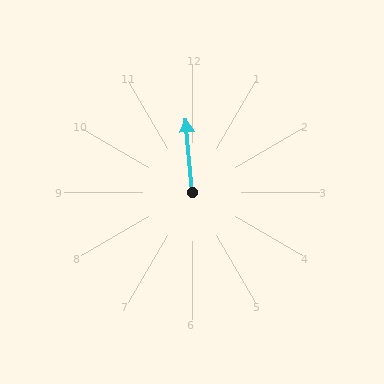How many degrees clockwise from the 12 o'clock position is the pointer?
Approximately 355 degrees.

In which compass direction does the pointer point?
North.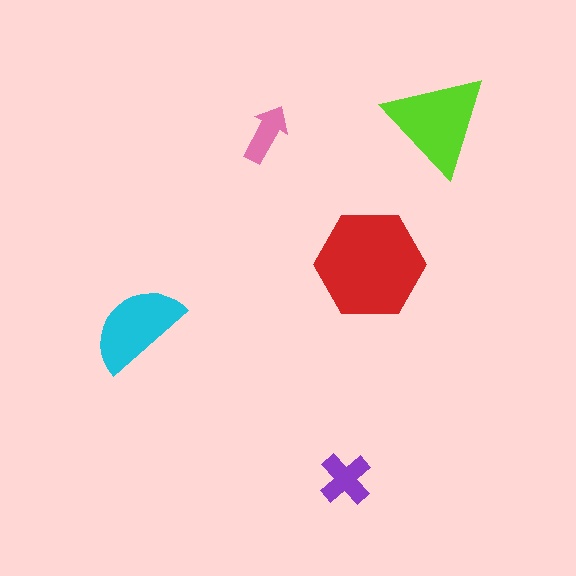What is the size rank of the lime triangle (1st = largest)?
2nd.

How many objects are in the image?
There are 5 objects in the image.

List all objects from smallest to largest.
The pink arrow, the purple cross, the cyan semicircle, the lime triangle, the red hexagon.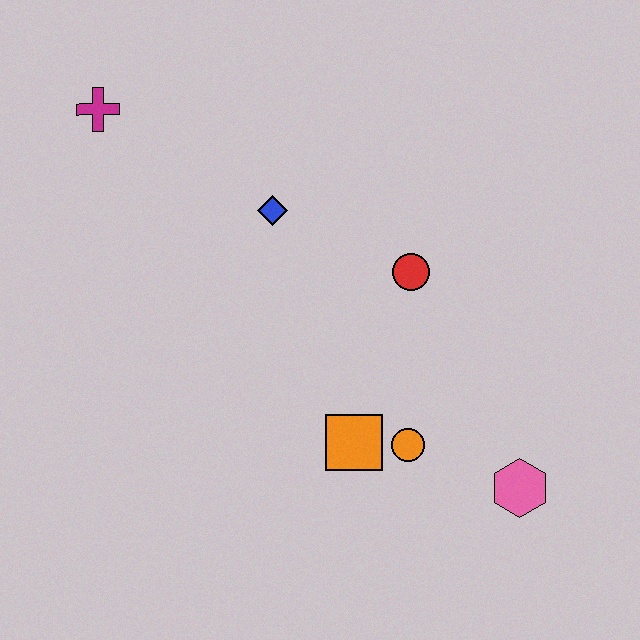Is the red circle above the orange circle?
Yes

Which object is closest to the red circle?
The blue diamond is closest to the red circle.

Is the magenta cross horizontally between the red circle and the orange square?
No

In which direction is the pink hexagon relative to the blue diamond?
The pink hexagon is below the blue diamond.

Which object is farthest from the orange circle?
The magenta cross is farthest from the orange circle.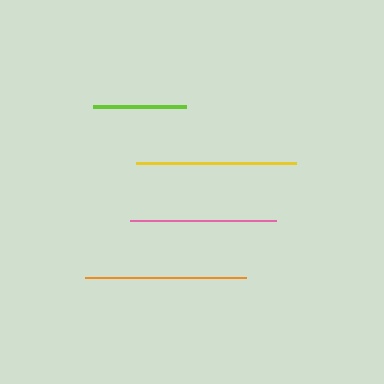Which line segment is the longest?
The orange line is the longest at approximately 160 pixels.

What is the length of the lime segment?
The lime segment is approximately 93 pixels long.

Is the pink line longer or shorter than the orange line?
The orange line is longer than the pink line.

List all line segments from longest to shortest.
From longest to shortest: orange, yellow, pink, lime.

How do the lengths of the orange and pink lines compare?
The orange and pink lines are approximately the same length.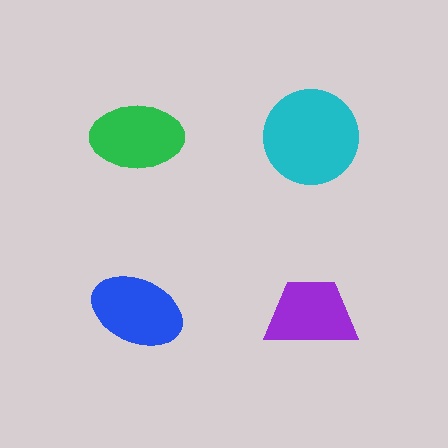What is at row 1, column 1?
A green ellipse.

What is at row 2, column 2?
A purple trapezoid.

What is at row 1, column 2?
A cyan circle.